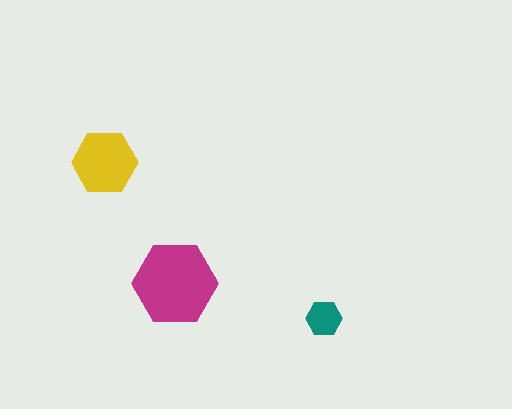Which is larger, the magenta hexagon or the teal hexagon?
The magenta one.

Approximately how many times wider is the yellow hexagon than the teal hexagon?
About 2 times wider.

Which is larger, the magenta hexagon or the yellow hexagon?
The magenta one.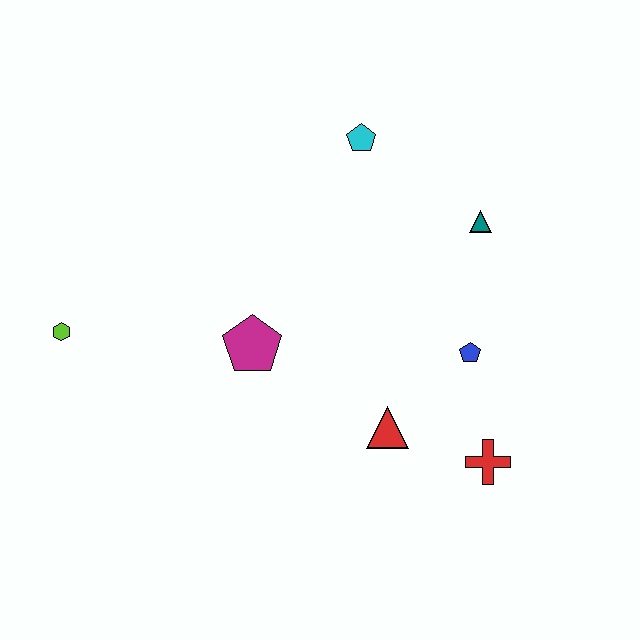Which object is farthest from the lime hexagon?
The red cross is farthest from the lime hexagon.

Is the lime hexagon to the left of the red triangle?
Yes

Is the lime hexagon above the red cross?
Yes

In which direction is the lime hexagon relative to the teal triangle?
The lime hexagon is to the left of the teal triangle.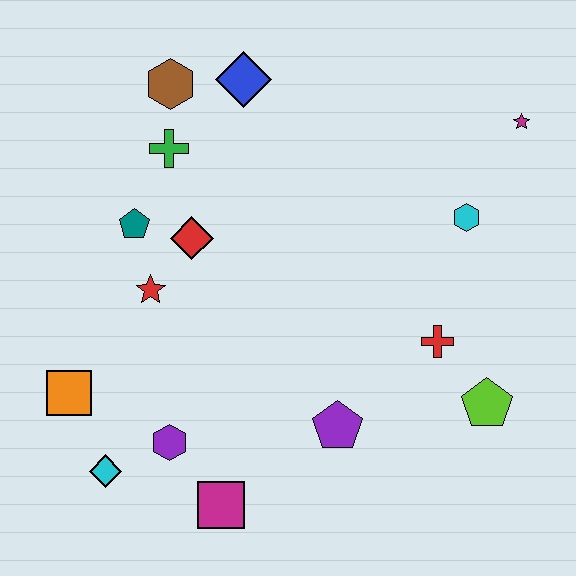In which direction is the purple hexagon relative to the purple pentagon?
The purple hexagon is to the left of the purple pentagon.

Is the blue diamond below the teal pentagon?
No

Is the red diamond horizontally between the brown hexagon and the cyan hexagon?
Yes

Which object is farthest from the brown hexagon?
The lime pentagon is farthest from the brown hexagon.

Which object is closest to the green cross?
The brown hexagon is closest to the green cross.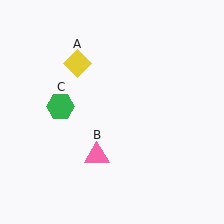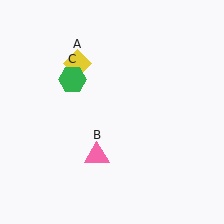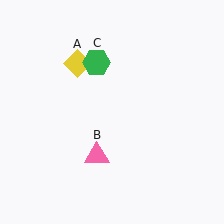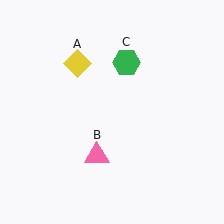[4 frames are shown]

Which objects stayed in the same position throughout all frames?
Yellow diamond (object A) and pink triangle (object B) remained stationary.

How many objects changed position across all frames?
1 object changed position: green hexagon (object C).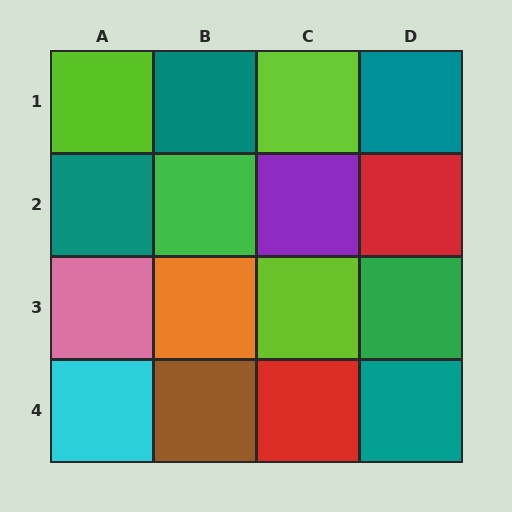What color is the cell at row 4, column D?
Teal.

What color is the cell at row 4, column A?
Cyan.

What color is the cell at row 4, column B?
Brown.